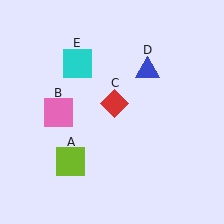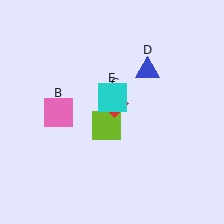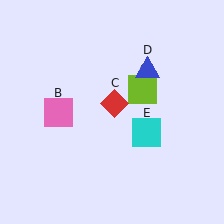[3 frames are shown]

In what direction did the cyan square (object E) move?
The cyan square (object E) moved down and to the right.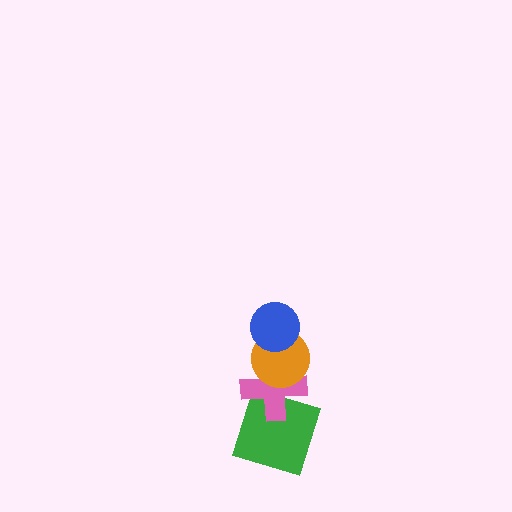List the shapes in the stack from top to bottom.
From top to bottom: the blue circle, the orange circle, the pink cross, the green square.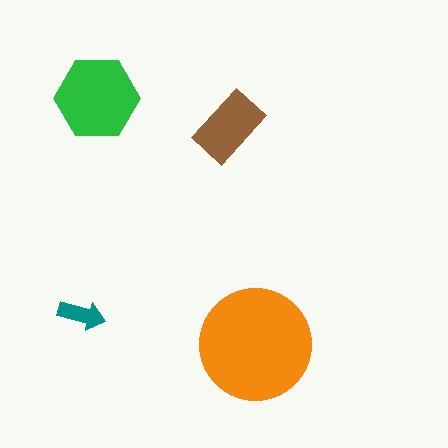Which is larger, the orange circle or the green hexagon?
The orange circle.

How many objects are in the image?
There are 4 objects in the image.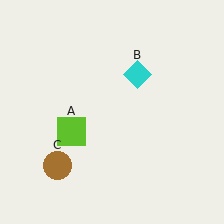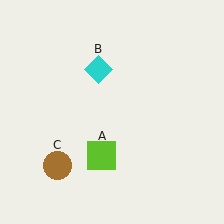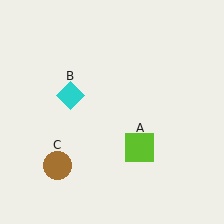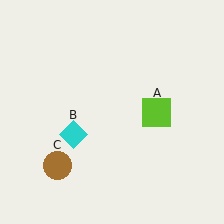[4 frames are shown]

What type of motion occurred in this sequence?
The lime square (object A), cyan diamond (object B) rotated counterclockwise around the center of the scene.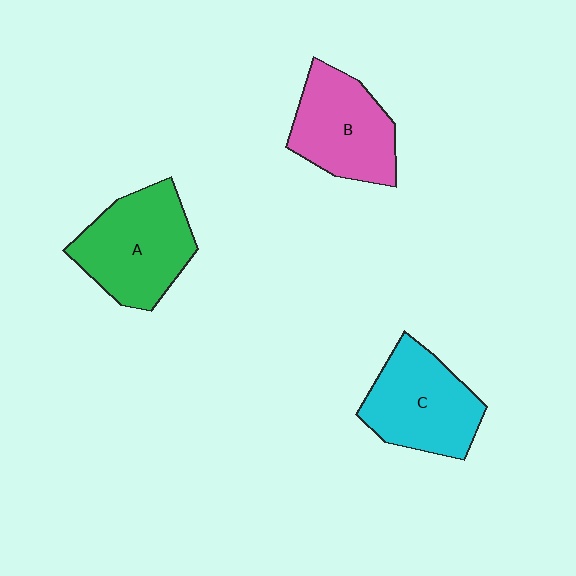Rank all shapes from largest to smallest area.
From largest to smallest: A (green), C (cyan), B (pink).